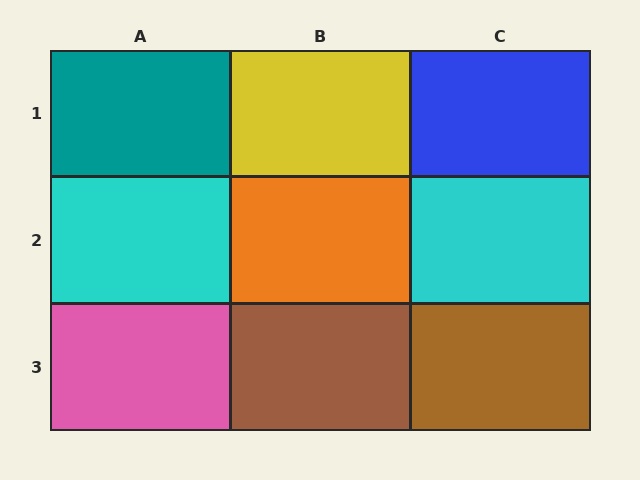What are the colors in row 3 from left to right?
Pink, brown, brown.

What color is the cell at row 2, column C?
Cyan.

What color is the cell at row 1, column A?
Teal.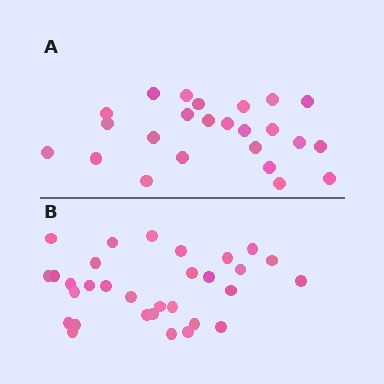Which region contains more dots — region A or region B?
Region B (the bottom region) has more dots.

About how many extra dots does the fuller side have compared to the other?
Region B has roughly 8 or so more dots than region A.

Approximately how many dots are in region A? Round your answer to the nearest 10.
About 20 dots. (The exact count is 24, which rounds to 20.)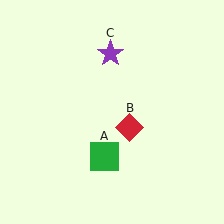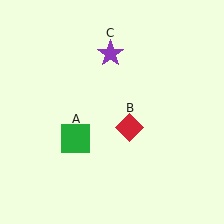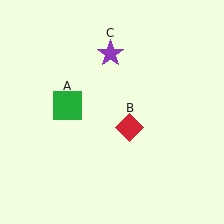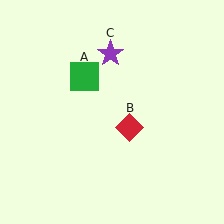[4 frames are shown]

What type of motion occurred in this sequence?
The green square (object A) rotated clockwise around the center of the scene.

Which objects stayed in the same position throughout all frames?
Red diamond (object B) and purple star (object C) remained stationary.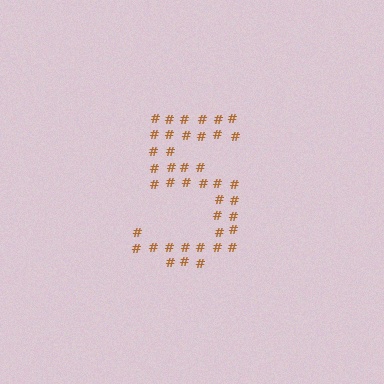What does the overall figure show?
The overall figure shows the digit 5.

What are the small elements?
The small elements are hash symbols.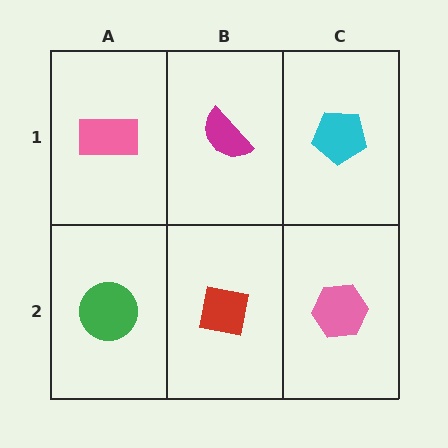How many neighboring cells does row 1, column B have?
3.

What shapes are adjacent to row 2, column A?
A pink rectangle (row 1, column A), a red square (row 2, column B).